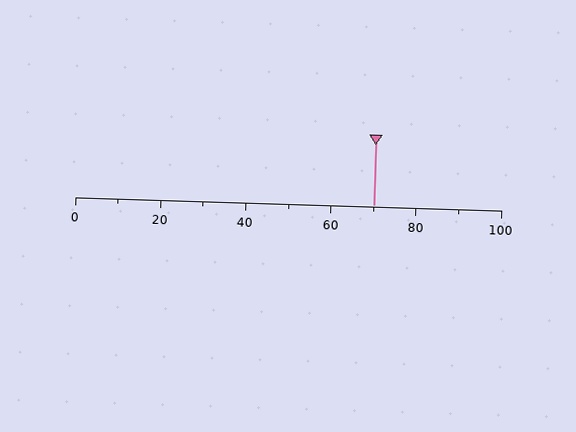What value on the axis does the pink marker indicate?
The marker indicates approximately 70.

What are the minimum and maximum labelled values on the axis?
The axis runs from 0 to 100.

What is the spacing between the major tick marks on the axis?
The major ticks are spaced 20 apart.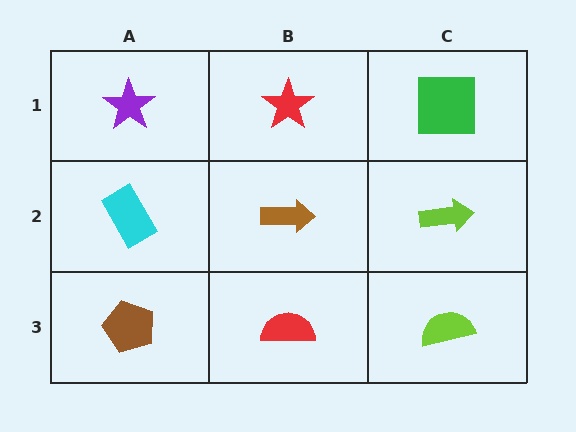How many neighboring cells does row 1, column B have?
3.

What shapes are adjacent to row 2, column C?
A green square (row 1, column C), a lime semicircle (row 3, column C), a brown arrow (row 2, column B).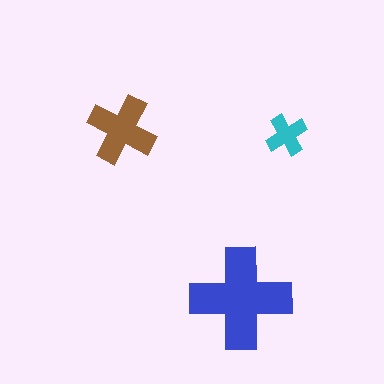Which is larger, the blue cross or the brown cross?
The blue one.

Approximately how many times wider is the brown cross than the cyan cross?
About 1.5 times wider.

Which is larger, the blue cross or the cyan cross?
The blue one.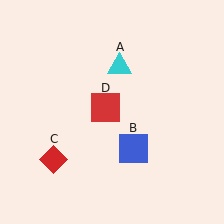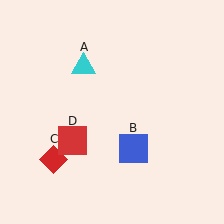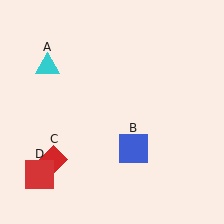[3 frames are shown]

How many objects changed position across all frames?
2 objects changed position: cyan triangle (object A), red square (object D).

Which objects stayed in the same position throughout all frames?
Blue square (object B) and red diamond (object C) remained stationary.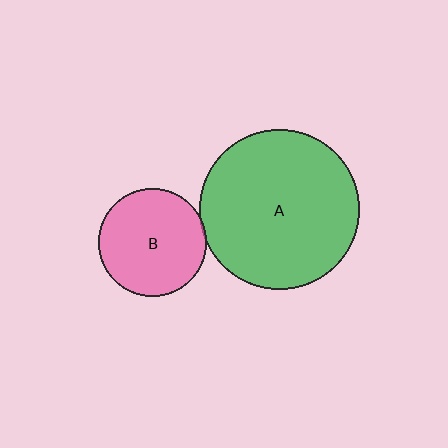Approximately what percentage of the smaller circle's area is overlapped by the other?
Approximately 5%.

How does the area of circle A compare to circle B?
Approximately 2.2 times.